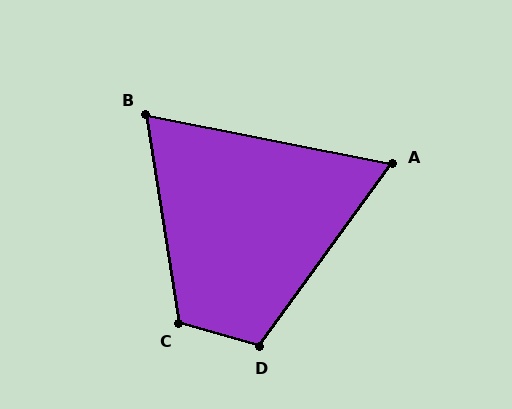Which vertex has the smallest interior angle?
A, at approximately 65 degrees.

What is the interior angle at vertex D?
Approximately 110 degrees (obtuse).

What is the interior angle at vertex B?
Approximately 70 degrees (acute).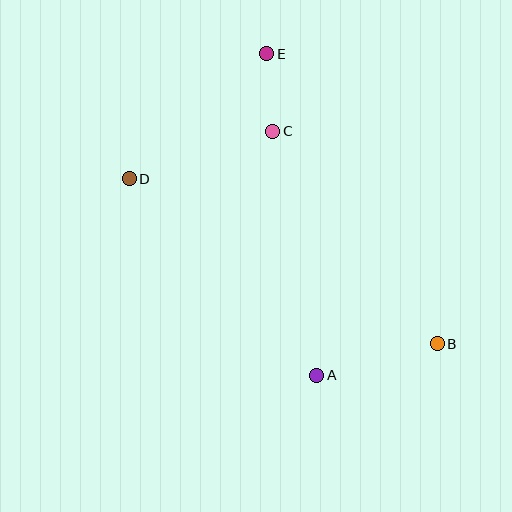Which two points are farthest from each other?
Points B and D are farthest from each other.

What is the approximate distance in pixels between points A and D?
The distance between A and D is approximately 272 pixels.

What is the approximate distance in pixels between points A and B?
The distance between A and B is approximately 125 pixels.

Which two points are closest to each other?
Points C and E are closest to each other.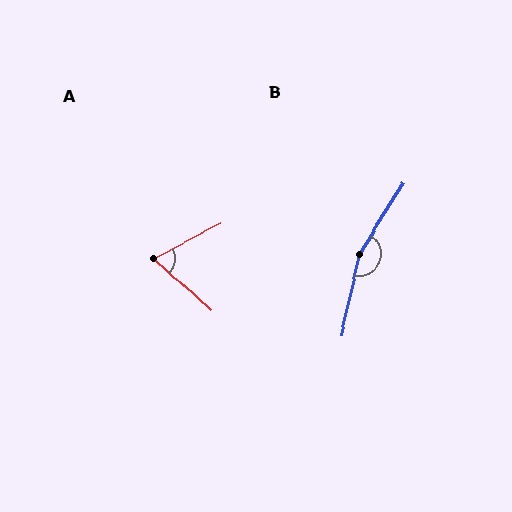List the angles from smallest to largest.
A (70°), B (161°).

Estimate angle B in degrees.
Approximately 161 degrees.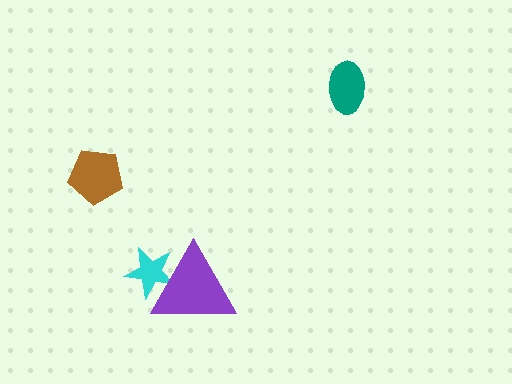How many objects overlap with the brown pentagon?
0 objects overlap with the brown pentagon.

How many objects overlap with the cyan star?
1 object overlaps with the cyan star.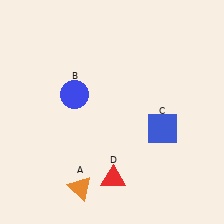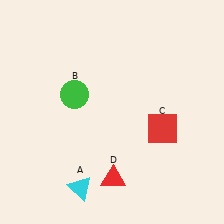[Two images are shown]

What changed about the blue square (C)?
In Image 1, C is blue. In Image 2, it changed to red.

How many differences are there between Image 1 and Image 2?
There are 3 differences between the two images.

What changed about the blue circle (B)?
In Image 1, B is blue. In Image 2, it changed to green.